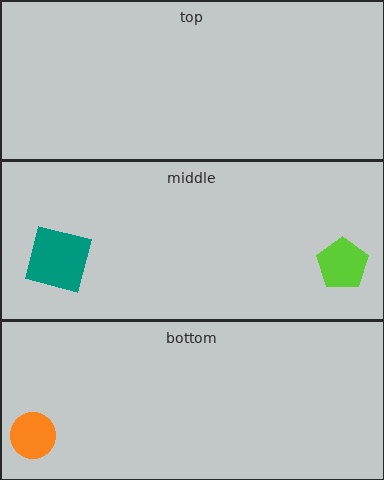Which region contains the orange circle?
The bottom region.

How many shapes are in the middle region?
2.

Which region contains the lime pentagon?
The middle region.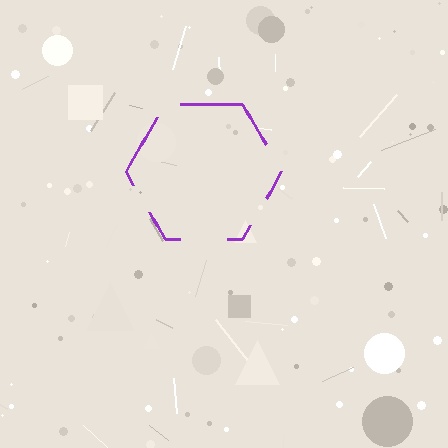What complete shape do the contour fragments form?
The contour fragments form a hexagon.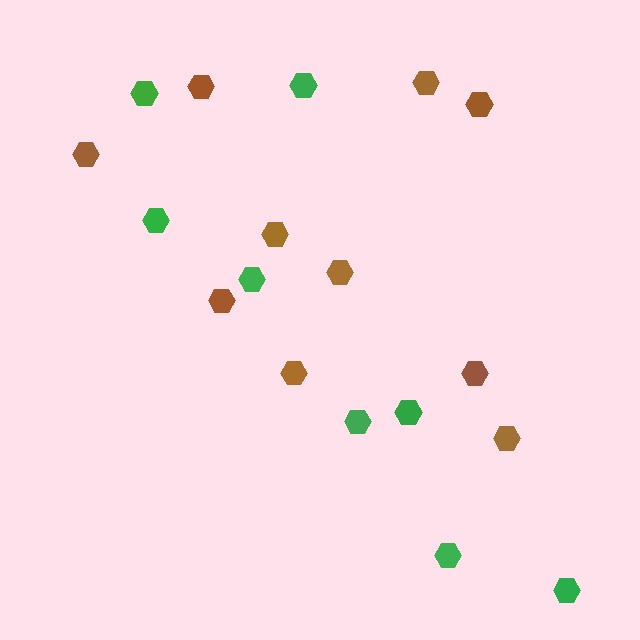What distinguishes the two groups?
There are 2 groups: one group of brown hexagons (10) and one group of green hexagons (8).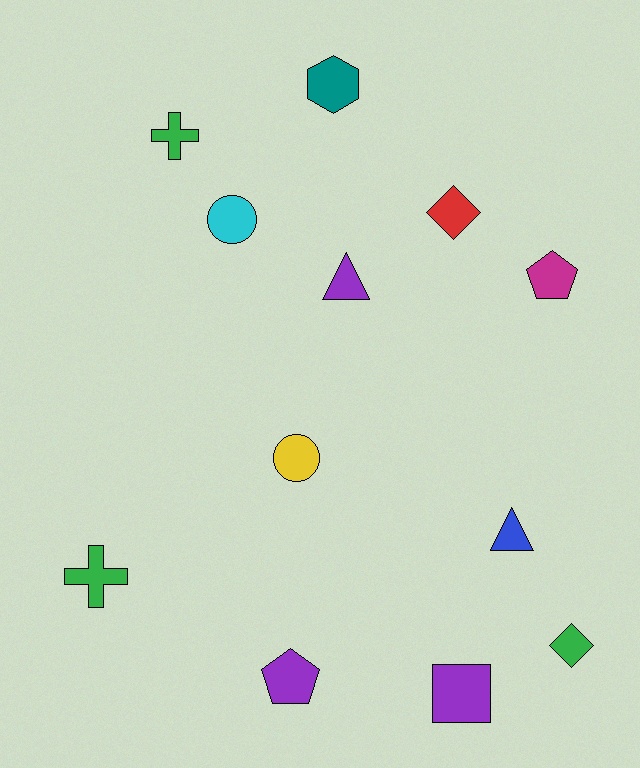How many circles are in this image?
There are 2 circles.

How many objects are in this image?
There are 12 objects.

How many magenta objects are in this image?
There is 1 magenta object.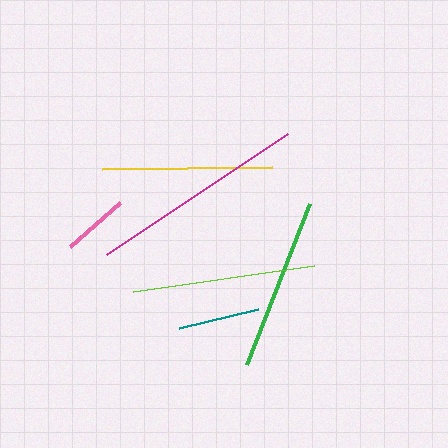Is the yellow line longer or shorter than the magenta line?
The magenta line is longer than the yellow line.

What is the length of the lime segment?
The lime segment is approximately 183 pixels long.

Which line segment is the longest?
The magenta line is the longest at approximately 218 pixels.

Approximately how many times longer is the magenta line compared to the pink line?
The magenta line is approximately 3.3 times the length of the pink line.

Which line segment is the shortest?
The pink line is the shortest at approximately 66 pixels.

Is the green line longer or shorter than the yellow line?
The green line is longer than the yellow line.